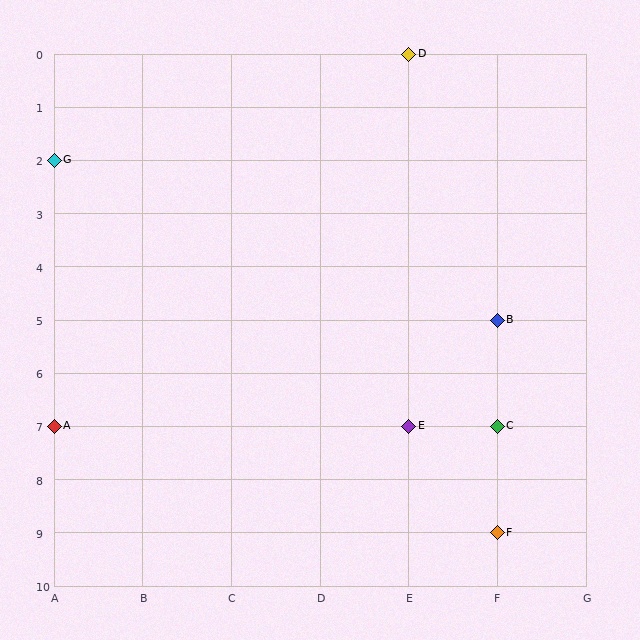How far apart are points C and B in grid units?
Points C and B are 2 rows apart.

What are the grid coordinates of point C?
Point C is at grid coordinates (F, 7).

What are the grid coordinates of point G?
Point G is at grid coordinates (A, 2).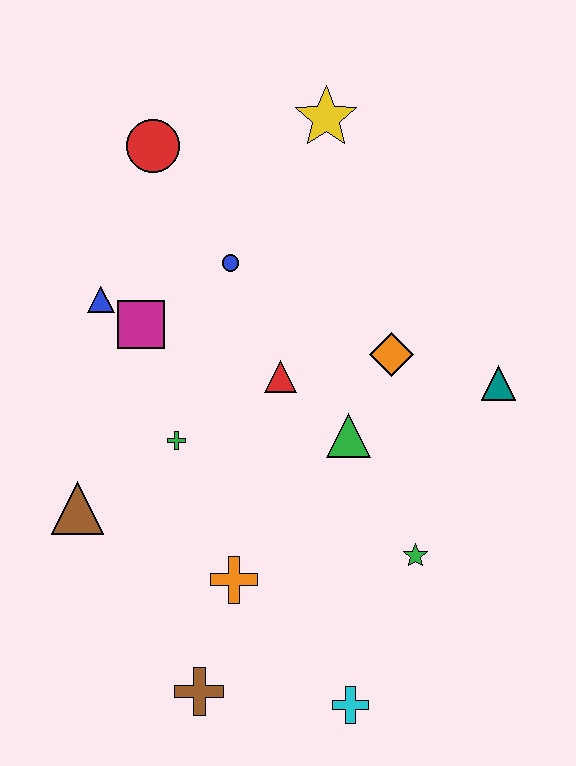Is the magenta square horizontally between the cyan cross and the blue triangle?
Yes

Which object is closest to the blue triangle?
The magenta square is closest to the blue triangle.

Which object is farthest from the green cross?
The yellow star is farthest from the green cross.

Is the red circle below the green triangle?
No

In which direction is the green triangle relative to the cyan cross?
The green triangle is above the cyan cross.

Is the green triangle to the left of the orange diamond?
Yes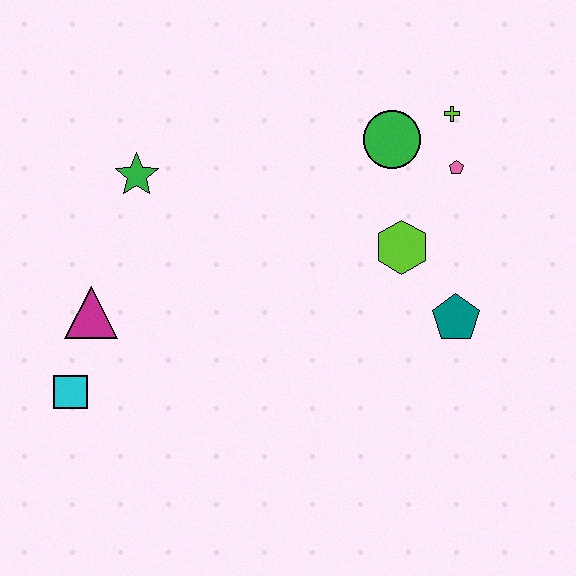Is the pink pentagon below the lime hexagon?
No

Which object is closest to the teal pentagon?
The lime hexagon is closest to the teal pentagon.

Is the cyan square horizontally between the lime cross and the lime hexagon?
No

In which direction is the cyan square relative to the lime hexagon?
The cyan square is to the left of the lime hexagon.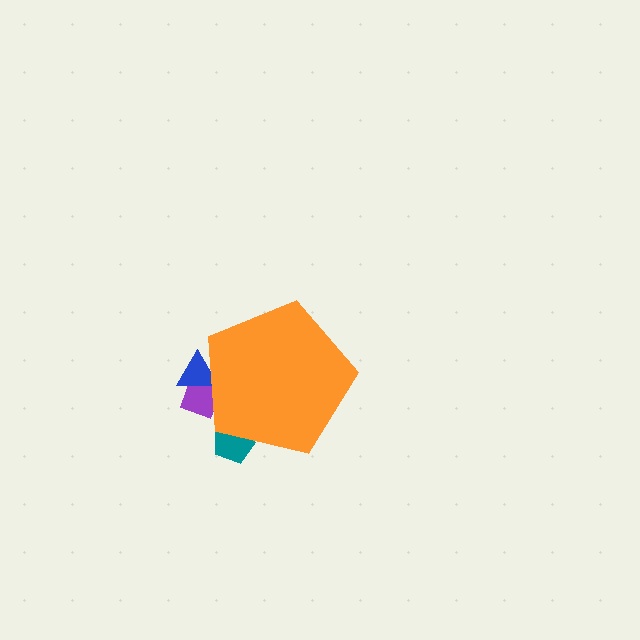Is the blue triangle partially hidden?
Yes, the blue triangle is partially hidden behind the orange pentagon.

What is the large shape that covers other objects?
An orange pentagon.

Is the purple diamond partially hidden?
Yes, the purple diamond is partially hidden behind the orange pentagon.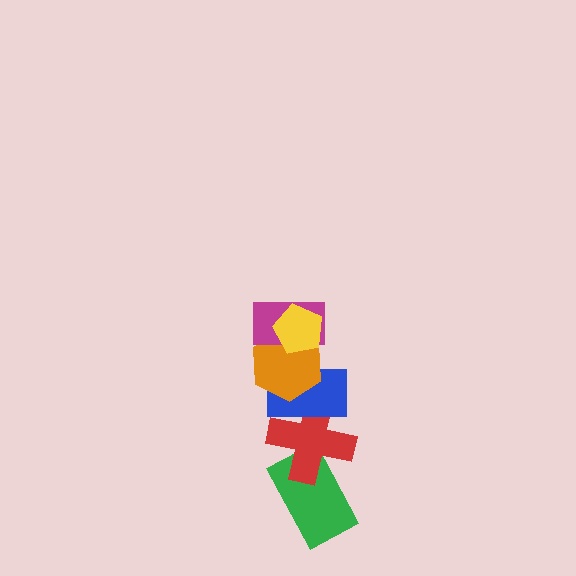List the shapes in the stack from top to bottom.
From top to bottom: the yellow pentagon, the magenta rectangle, the orange hexagon, the blue rectangle, the red cross, the green rectangle.